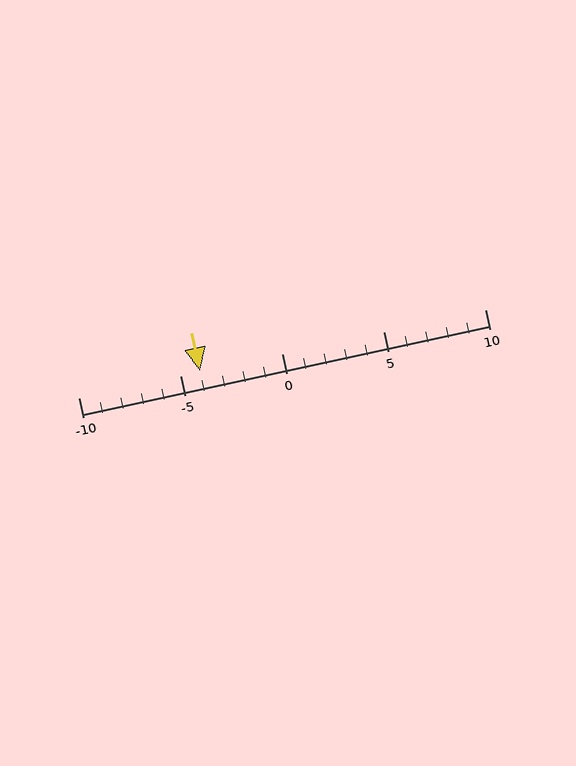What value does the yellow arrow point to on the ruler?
The yellow arrow points to approximately -4.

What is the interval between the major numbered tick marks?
The major tick marks are spaced 5 units apart.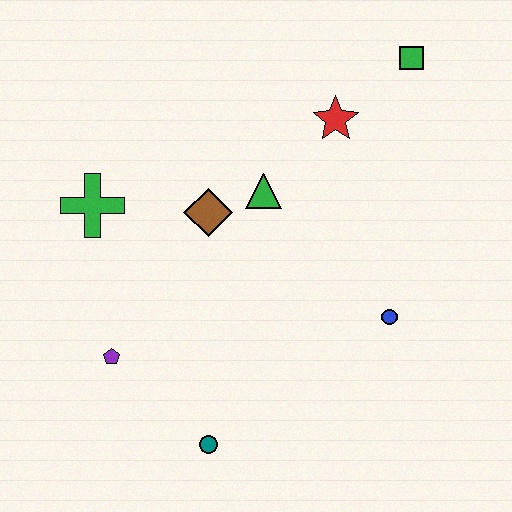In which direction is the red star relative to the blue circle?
The red star is above the blue circle.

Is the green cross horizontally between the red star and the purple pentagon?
No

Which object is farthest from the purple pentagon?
The green square is farthest from the purple pentagon.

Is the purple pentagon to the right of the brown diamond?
No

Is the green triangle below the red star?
Yes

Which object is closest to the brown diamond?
The green triangle is closest to the brown diamond.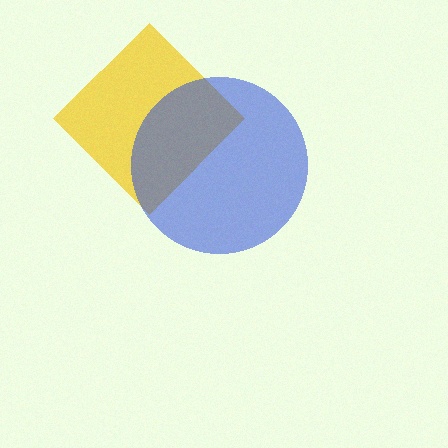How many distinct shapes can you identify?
There are 2 distinct shapes: a yellow diamond, a blue circle.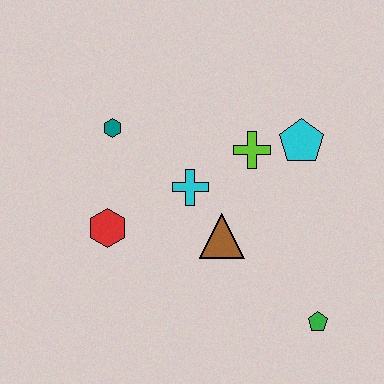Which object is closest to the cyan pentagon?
The lime cross is closest to the cyan pentagon.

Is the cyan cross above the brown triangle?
Yes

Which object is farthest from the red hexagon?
The green pentagon is farthest from the red hexagon.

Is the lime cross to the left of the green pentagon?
Yes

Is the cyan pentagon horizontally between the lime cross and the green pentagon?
Yes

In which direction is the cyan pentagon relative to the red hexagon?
The cyan pentagon is to the right of the red hexagon.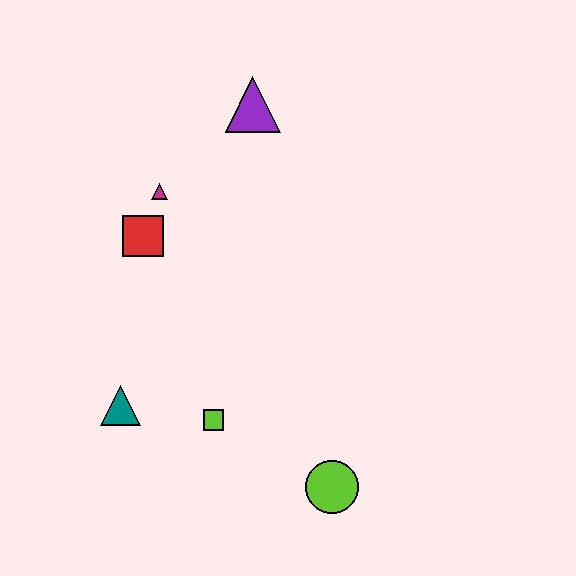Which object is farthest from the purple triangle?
The lime circle is farthest from the purple triangle.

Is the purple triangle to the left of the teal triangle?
No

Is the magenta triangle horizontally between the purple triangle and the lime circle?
No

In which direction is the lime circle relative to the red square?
The lime circle is below the red square.